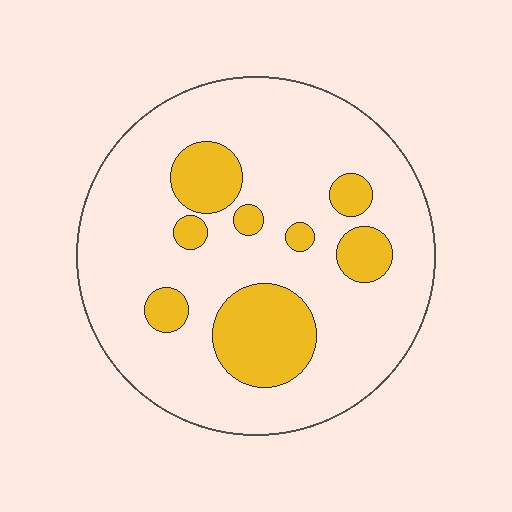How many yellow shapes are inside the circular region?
8.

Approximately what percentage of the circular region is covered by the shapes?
Approximately 20%.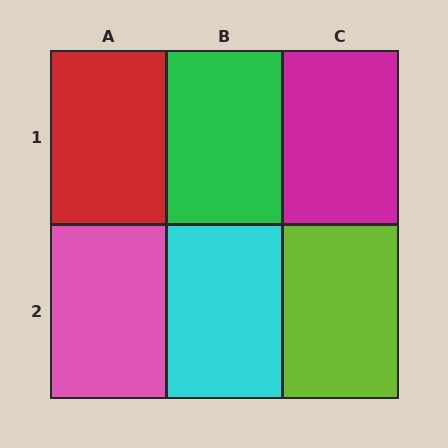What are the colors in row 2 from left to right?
Pink, cyan, lime.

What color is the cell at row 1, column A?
Red.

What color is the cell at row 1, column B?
Green.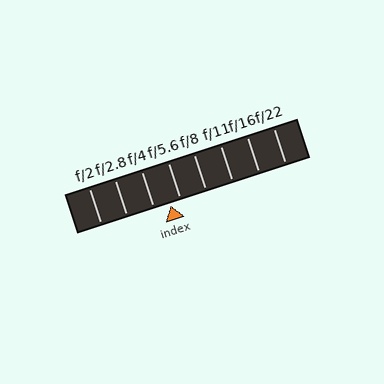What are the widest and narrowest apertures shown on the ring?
The widest aperture shown is f/2 and the narrowest is f/22.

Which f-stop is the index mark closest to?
The index mark is closest to f/5.6.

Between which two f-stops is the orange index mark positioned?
The index mark is between f/4 and f/5.6.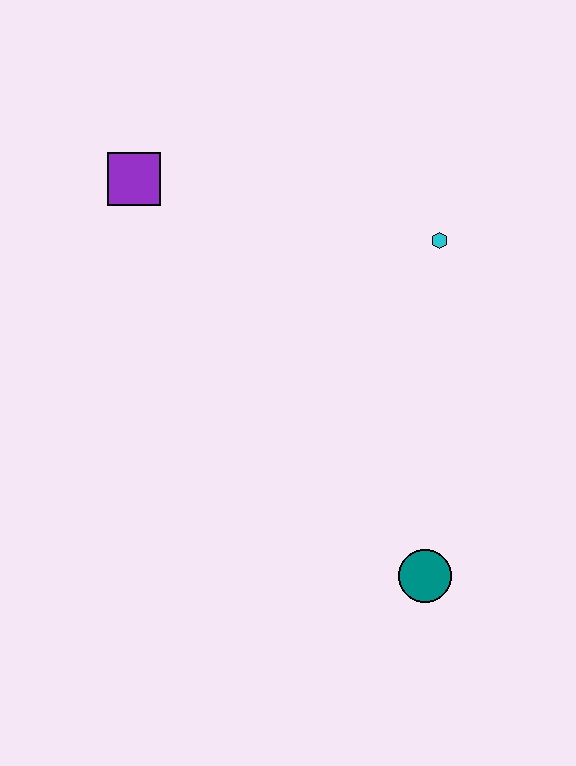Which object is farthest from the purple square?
The teal circle is farthest from the purple square.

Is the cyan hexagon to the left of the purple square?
No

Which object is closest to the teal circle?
The cyan hexagon is closest to the teal circle.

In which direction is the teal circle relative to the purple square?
The teal circle is below the purple square.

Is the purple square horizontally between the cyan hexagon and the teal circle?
No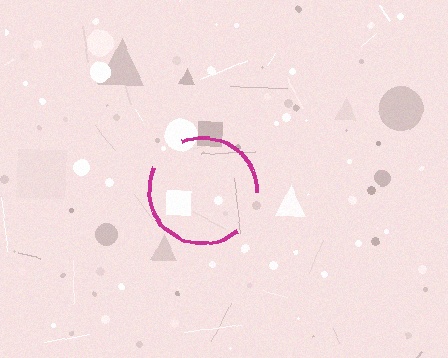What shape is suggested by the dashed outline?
The dashed outline suggests a circle.